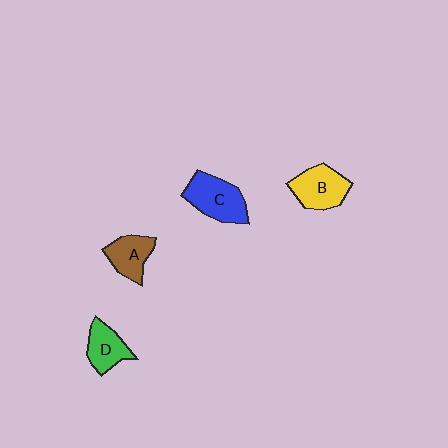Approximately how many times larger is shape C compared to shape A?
Approximately 1.4 times.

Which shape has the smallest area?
Shape D (green).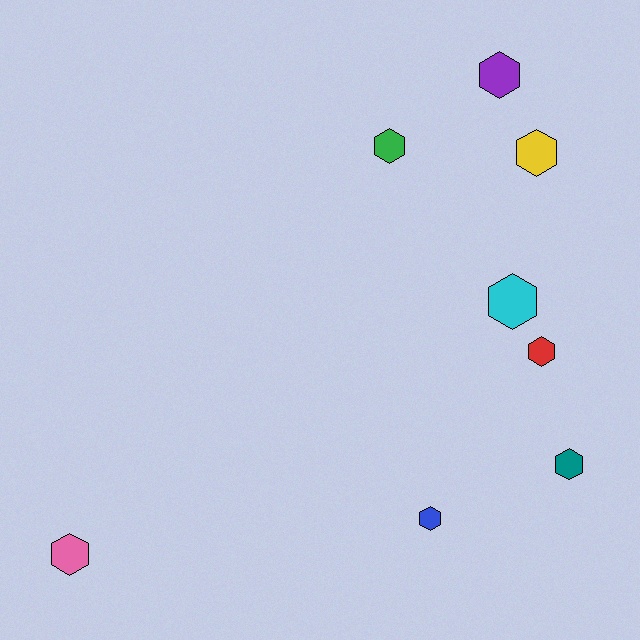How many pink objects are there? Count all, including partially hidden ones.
There is 1 pink object.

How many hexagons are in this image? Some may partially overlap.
There are 8 hexagons.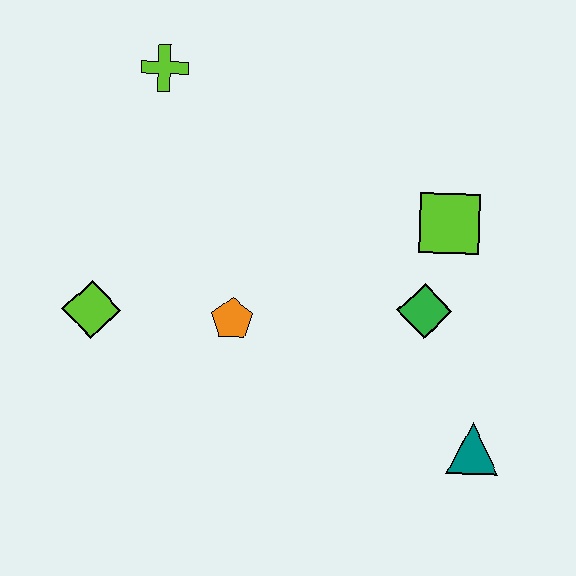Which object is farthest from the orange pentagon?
The teal triangle is farthest from the orange pentagon.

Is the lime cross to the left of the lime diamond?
No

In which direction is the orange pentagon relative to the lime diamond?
The orange pentagon is to the right of the lime diamond.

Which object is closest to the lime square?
The green diamond is closest to the lime square.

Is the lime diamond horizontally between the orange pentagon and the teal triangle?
No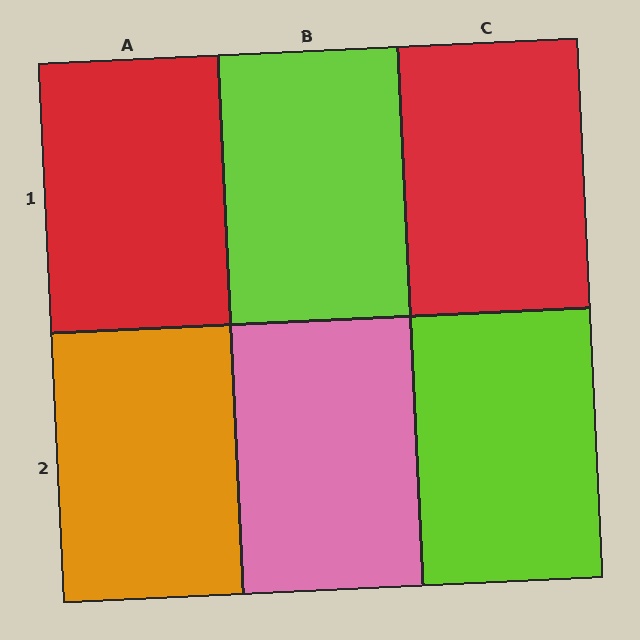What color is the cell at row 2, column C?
Lime.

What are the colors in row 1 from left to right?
Red, lime, red.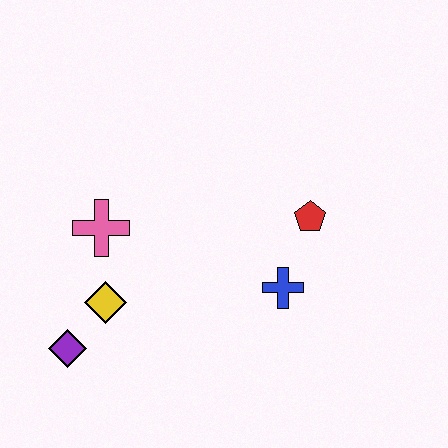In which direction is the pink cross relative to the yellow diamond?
The pink cross is above the yellow diamond.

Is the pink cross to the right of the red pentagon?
No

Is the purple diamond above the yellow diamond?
No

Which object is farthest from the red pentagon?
The purple diamond is farthest from the red pentagon.